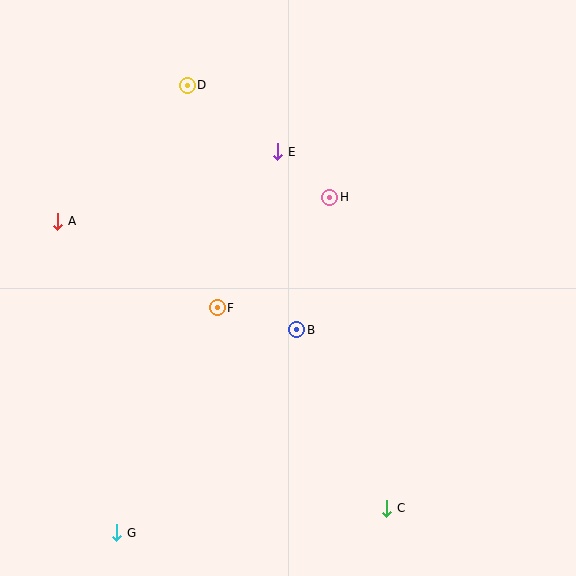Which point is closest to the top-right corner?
Point H is closest to the top-right corner.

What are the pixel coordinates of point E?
Point E is at (278, 152).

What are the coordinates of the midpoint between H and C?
The midpoint between H and C is at (358, 353).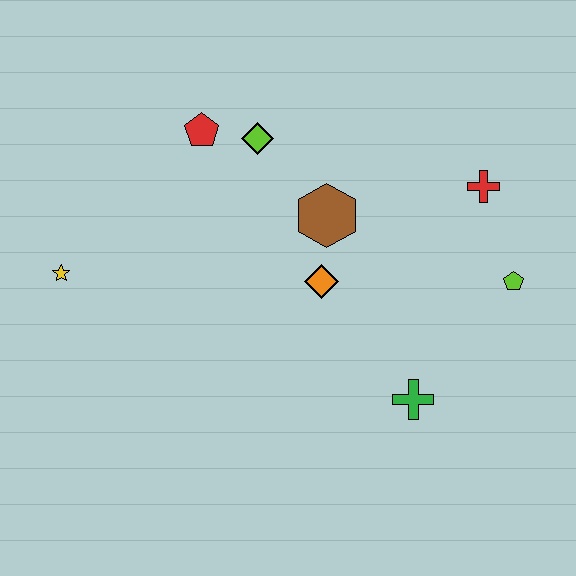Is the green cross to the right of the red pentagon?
Yes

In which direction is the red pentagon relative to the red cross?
The red pentagon is to the left of the red cross.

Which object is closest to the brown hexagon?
The orange diamond is closest to the brown hexagon.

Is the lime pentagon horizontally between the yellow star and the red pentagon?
No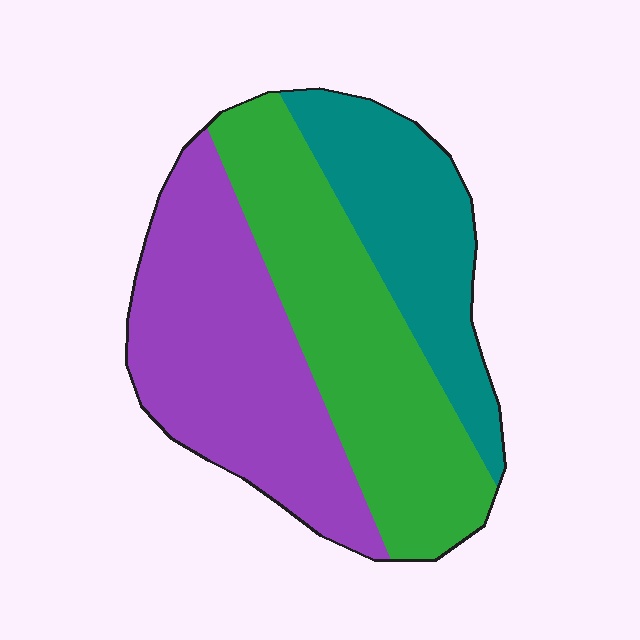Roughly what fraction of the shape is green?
Green covers roughly 40% of the shape.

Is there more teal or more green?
Green.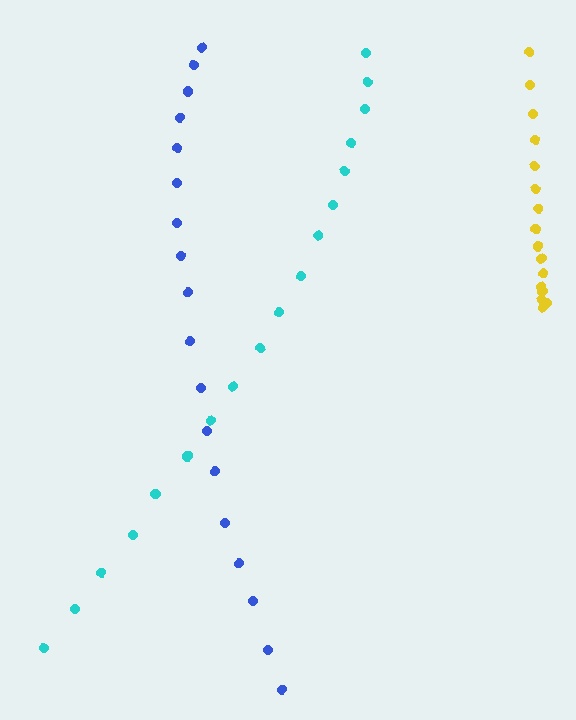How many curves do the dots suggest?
There are 3 distinct paths.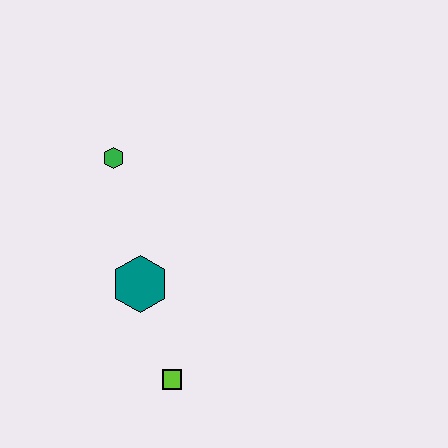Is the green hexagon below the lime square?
No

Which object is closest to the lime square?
The teal hexagon is closest to the lime square.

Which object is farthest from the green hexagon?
The lime square is farthest from the green hexagon.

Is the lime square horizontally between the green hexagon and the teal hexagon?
No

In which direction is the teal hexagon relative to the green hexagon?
The teal hexagon is below the green hexagon.